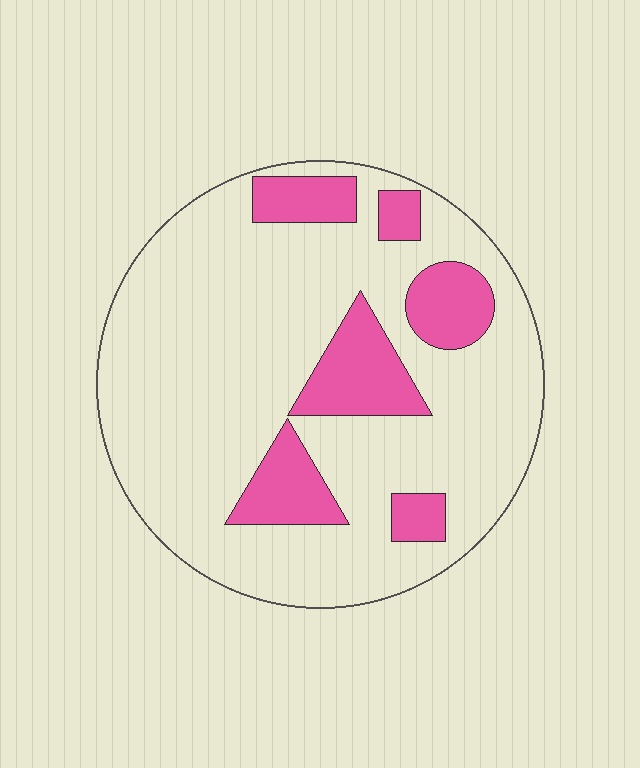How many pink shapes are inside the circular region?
6.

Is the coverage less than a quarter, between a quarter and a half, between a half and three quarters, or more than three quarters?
Less than a quarter.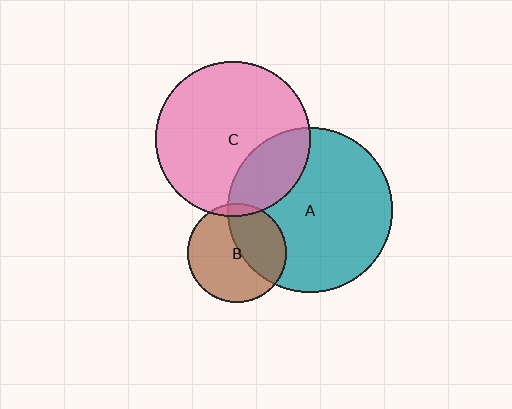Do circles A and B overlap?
Yes.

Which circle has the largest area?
Circle A (teal).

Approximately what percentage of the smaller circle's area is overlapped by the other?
Approximately 40%.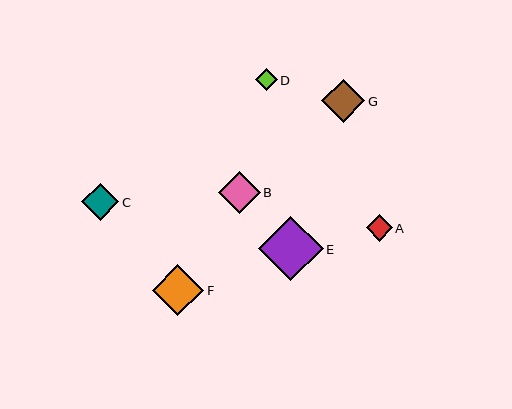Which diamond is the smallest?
Diamond D is the smallest with a size of approximately 21 pixels.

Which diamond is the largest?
Diamond E is the largest with a size of approximately 65 pixels.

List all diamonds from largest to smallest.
From largest to smallest: E, F, G, B, C, A, D.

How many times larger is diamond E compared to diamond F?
Diamond E is approximately 1.3 times the size of diamond F.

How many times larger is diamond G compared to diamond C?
Diamond G is approximately 1.2 times the size of diamond C.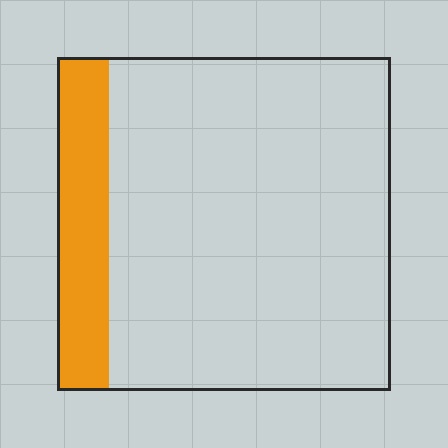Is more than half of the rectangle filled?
No.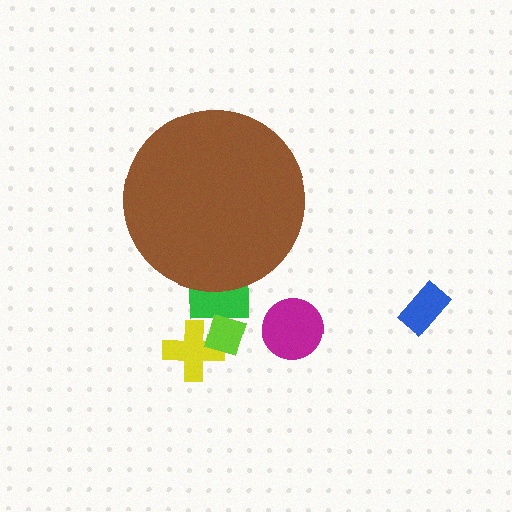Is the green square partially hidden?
Yes, the green square is partially hidden behind the brown circle.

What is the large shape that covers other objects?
A brown circle.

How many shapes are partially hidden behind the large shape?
1 shape is partially hidden.